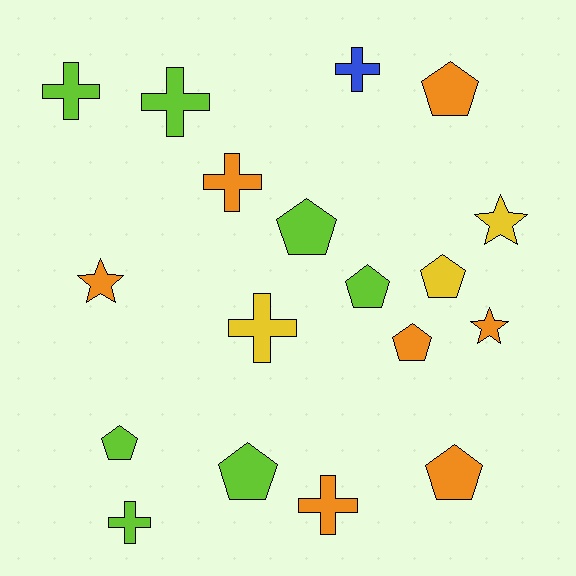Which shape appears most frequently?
Pentagon, with 8 objects.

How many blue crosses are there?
There is 1 blue cross.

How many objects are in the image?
There are 18 objects.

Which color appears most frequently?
Orange, with 7 objects.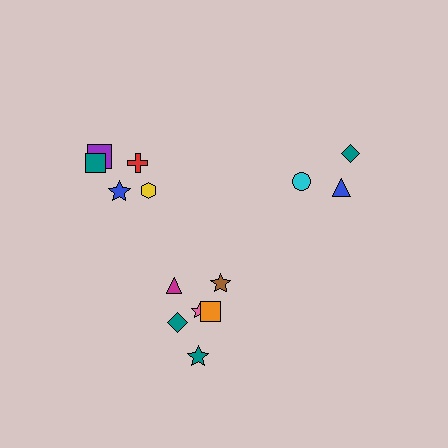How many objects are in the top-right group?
There are 3 objects.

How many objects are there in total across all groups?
There are 14 objects.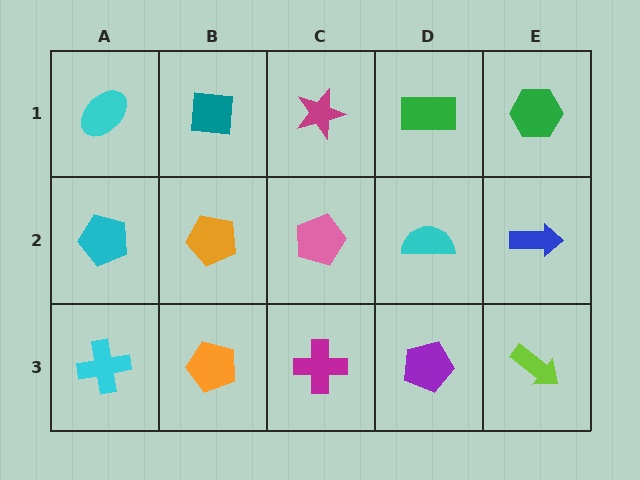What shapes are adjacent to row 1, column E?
A blue arrow (row 2, column E), a green rectangle (row 1, column D).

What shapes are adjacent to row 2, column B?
A teal square (row 1, column B), an orange pentagon (row 3, column B), a cyan pentagon (row 2, column A), a pink pentagon (row 2, column C).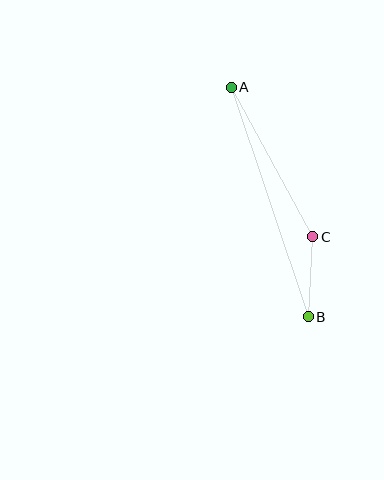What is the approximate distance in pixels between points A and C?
The distance between A and C is approximately 170 pixels.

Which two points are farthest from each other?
Points A and B are farthest from each other.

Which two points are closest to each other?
Points B and C are closest to each other.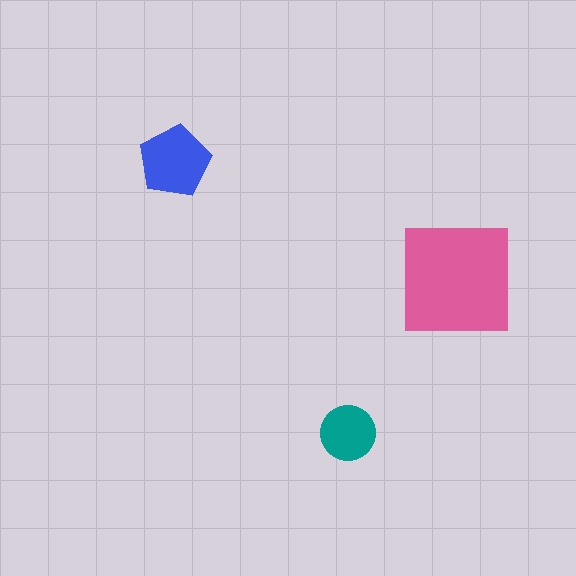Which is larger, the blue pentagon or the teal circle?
The blue pentagon.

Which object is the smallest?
The teal circle.